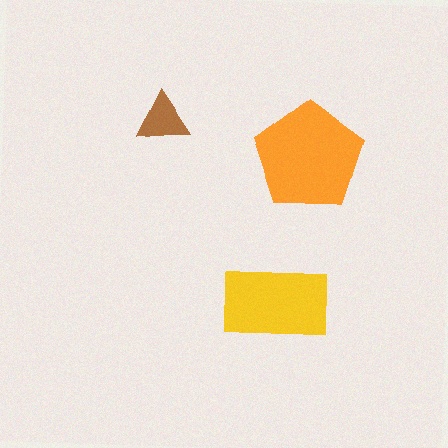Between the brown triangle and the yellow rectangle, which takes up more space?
The yellow rectangle.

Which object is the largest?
The orange pentagon.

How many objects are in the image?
There are 3 objects in the image.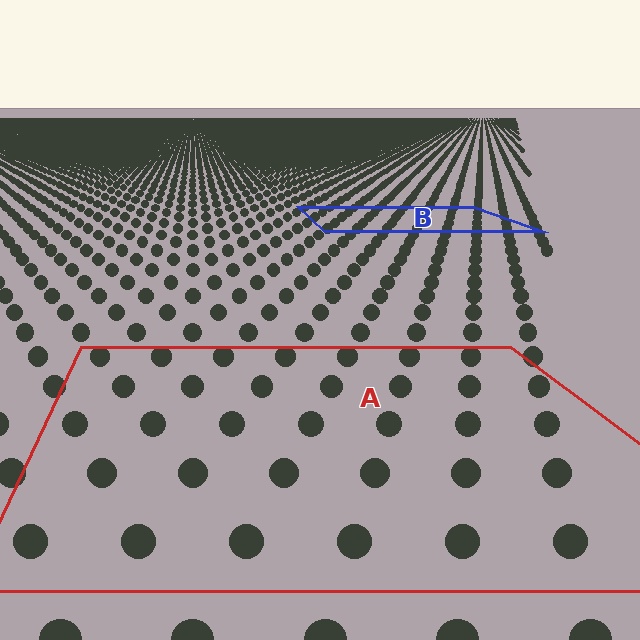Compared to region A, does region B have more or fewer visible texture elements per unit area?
Region B has more texture elements per unit area — they are packed more densely because it is farther away.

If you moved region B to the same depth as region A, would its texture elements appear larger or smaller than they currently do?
They would appear larger. At a closer depth, the same texture elements are projected at a bigger on-screen size.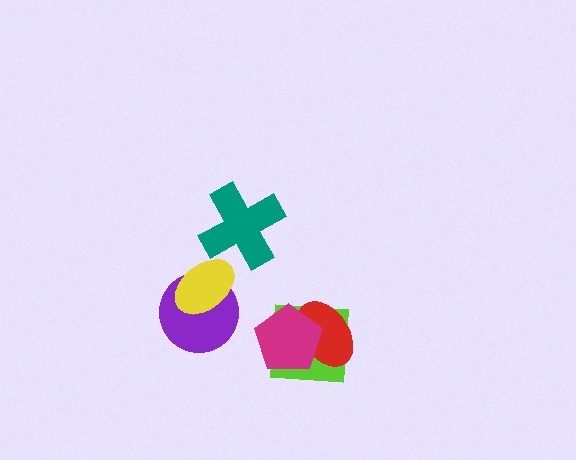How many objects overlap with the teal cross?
0 objects overlap with the teal cross.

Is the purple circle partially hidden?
Yes, it is partially covered by another shape.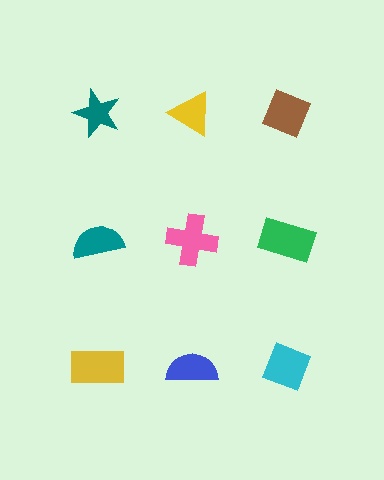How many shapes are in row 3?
3 shapes.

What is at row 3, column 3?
A cyan diamond.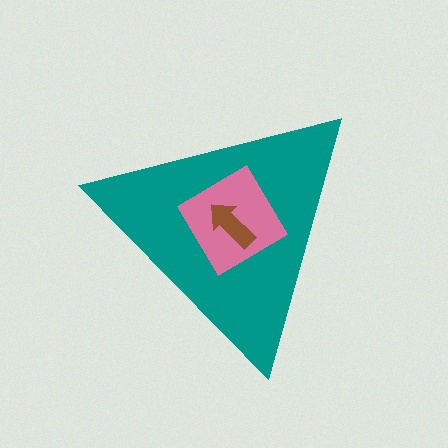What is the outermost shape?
The teal triangle.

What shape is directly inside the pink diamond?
The brown arrow.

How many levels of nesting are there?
3.